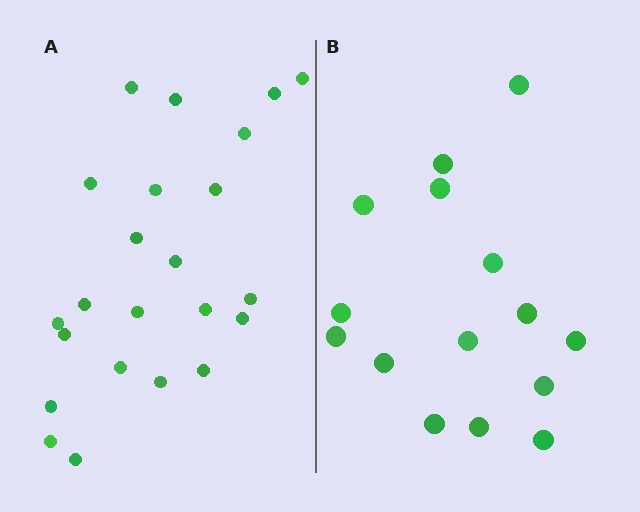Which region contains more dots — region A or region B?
Region A (the left region) has more dots.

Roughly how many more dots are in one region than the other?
Region A has roughly 8 or so more dots than region B.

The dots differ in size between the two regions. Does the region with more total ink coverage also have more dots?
No. Region B has more total ink coverage because its dots are larger, but region A actually contains more individual dots. Total area can be misleading — the number of items is what matters here.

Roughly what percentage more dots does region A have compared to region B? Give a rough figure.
About 55% more.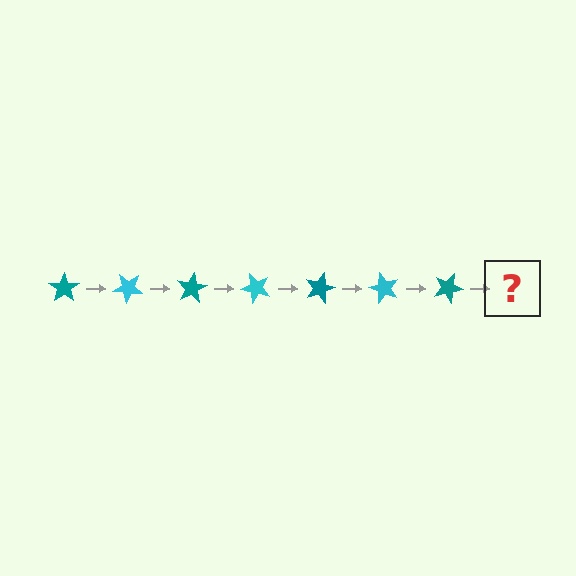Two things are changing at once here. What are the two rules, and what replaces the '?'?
The two rules are that it rotates 40 degrees each step and the color cycles through teal and cyan. The '?' should be a cyan star, rotated 280 degrees from the start.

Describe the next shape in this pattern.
It should be a cyan star, rotated 280 degrees from the start.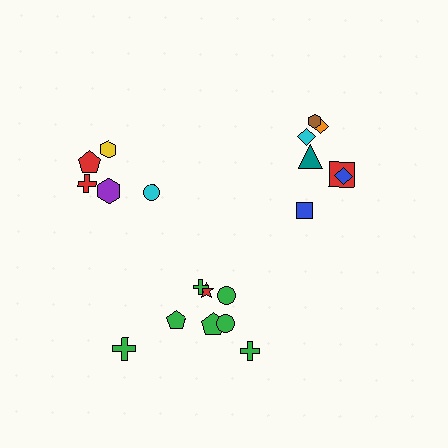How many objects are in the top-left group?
There are 5 objects.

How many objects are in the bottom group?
There are 8 objects.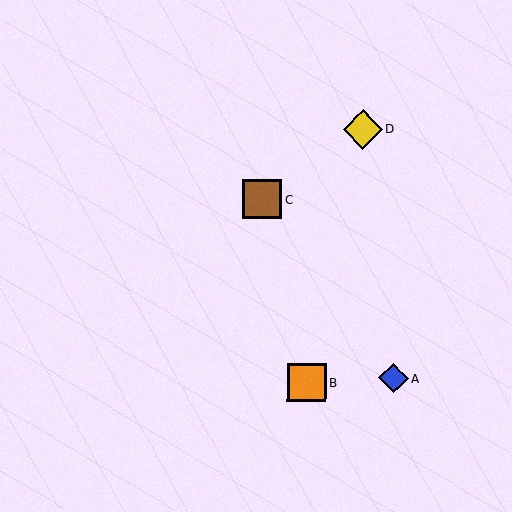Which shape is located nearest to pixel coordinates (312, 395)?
The orange square (labeled B) at (307, 383) is nearest to that location.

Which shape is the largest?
The yellow diamond (labeled D) is the largest.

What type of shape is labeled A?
Shape A is a blue diamond.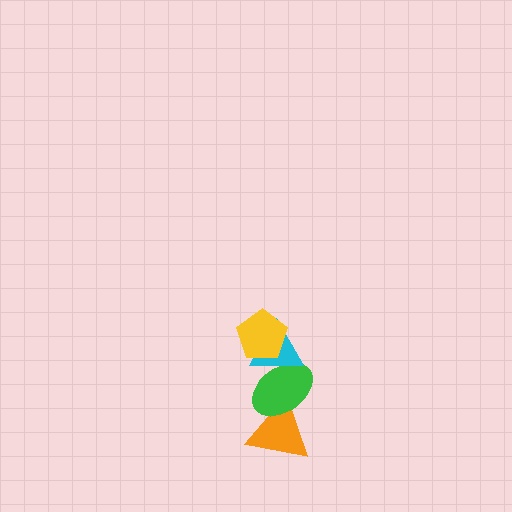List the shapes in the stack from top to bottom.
From top to bottom: the yellow pentagon, the cyan triangle, the green ellipse, the orange triangle.